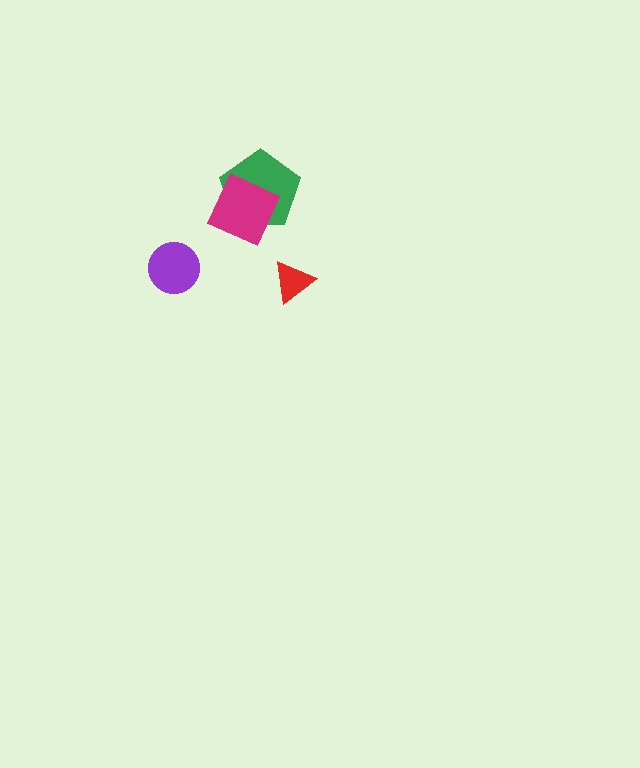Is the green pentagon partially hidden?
Yes, it is partially covered by another shape.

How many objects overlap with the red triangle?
0 objects overlap with the red triangle.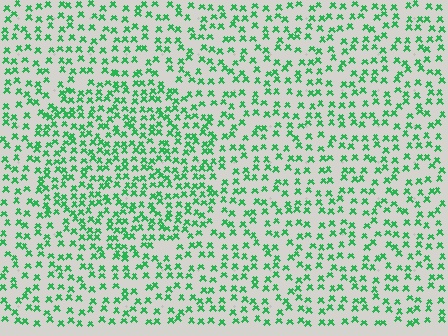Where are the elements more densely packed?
The elements are more densely packed inside the circle boundary.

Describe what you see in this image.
The image contains small green elements arranged at two different densities. A circle-shaped region is visible where the elements are more densely packed than the surrounding area.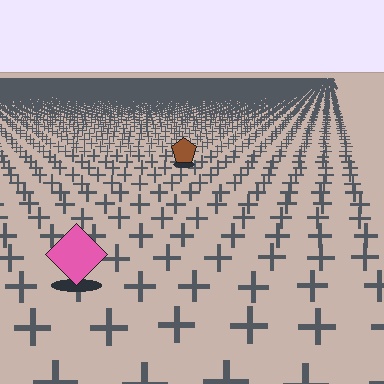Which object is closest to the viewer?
The pink diamond is closest. The texture marks near it are larger and more spread out.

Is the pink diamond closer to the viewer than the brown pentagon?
Yes. The pink diamond is closer — you can tell from the texture gradient: the ground texture is coarser near it.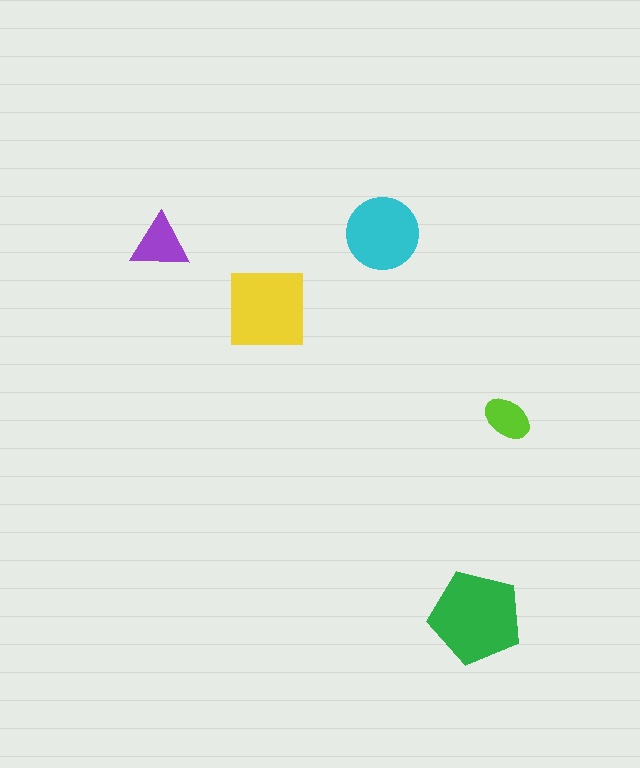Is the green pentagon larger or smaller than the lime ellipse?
Larger.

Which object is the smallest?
The lime ellipse.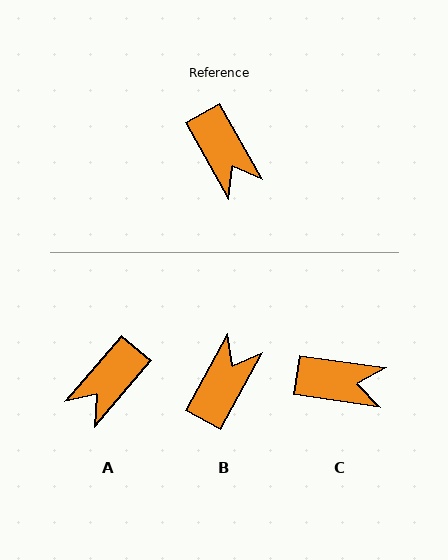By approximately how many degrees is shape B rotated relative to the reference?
Approximately 122 degrees counter-clockwise.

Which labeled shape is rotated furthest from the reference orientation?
B, about 122 degrees away.